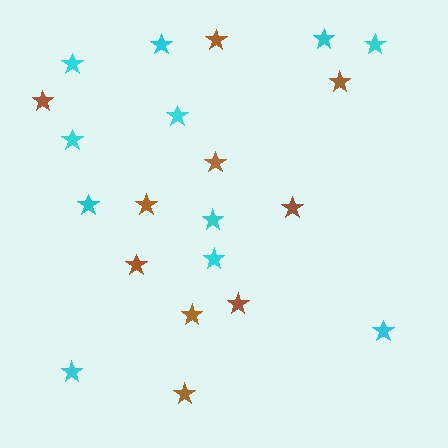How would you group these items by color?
There are 2 groups: one group of cyan stars (11) and one group of brown stars (10).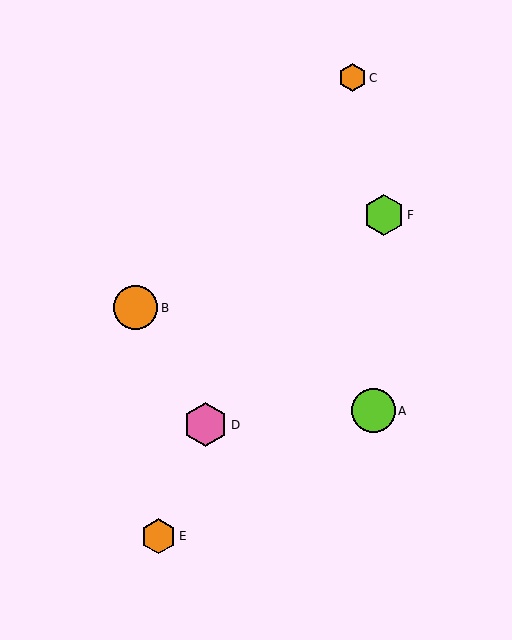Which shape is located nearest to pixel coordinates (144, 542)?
The orange hexagon (labeled E) at (159, 536) is nearest to that location.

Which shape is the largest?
The pink hexagon (labeled D) is the largest.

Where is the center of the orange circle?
The center of the orange circle is at (136, 308).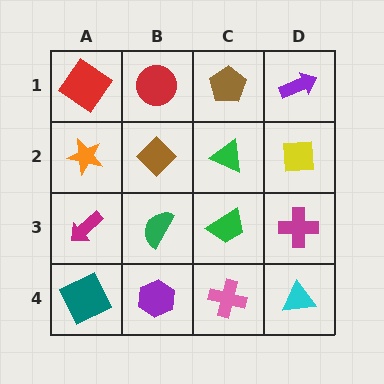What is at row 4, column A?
A teal square.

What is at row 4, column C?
A pink cross.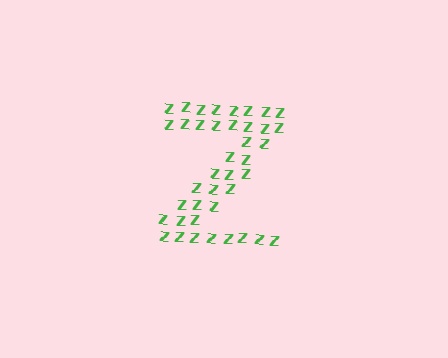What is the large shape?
The large shape is the letter Z.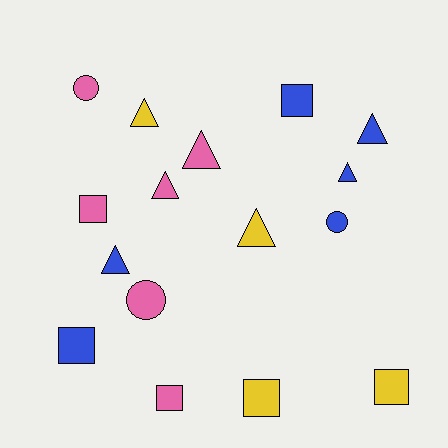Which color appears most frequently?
Pink, with 6 objects.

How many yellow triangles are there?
There are 2 yellow triangles.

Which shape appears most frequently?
Triangle, with 7 objects.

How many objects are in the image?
There are 16 objects.